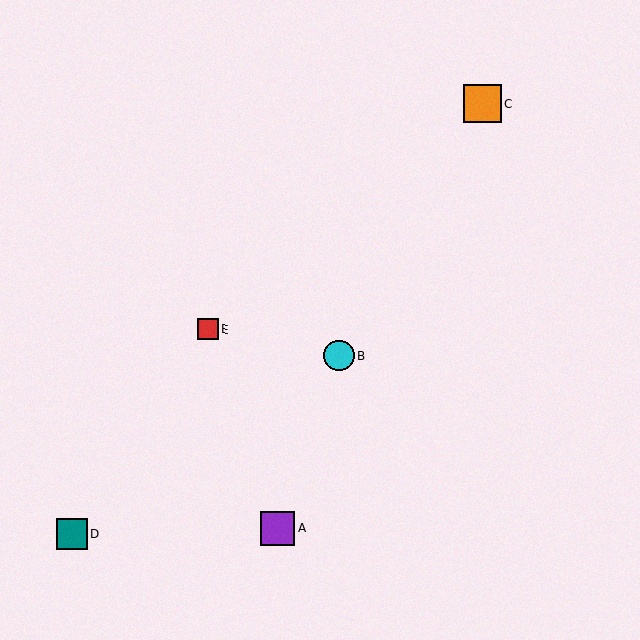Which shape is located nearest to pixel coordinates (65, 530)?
The teal square (labeled D) at (72, 534) is nearest to that location.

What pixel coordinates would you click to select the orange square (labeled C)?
Click at (482, 103) to select the orange square C.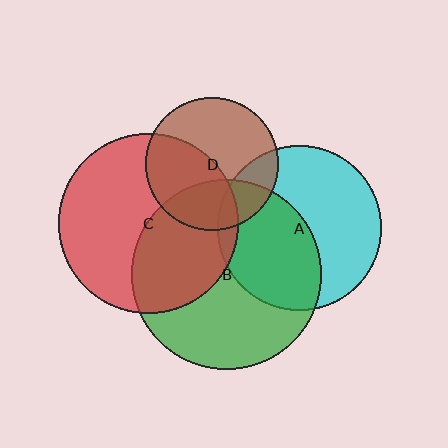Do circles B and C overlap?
Yes.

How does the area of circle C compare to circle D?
Approximately 1.8 times.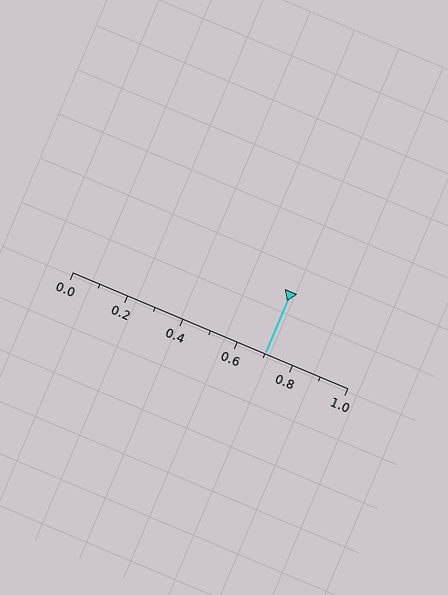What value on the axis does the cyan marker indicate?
The marker indicates approximately 0.7.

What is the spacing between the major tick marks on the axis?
The major ticks are spaced 0.2 apart.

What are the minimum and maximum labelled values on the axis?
The axis runs from 0.0 to 1.0.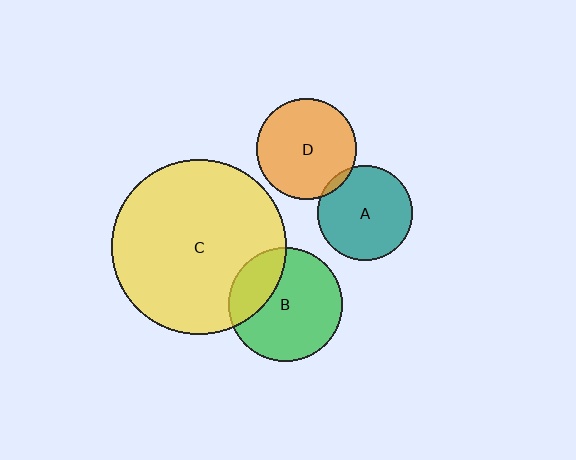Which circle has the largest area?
Circle C (yellow).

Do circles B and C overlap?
Yes.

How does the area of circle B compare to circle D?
Approximately 1.3 times.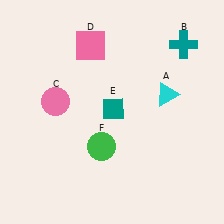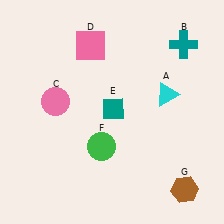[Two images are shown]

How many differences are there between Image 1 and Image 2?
There is 1 difference between the two images.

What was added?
A brown hexagon (G) was added in Image 2.